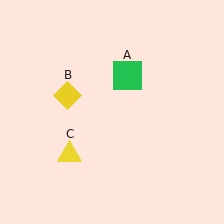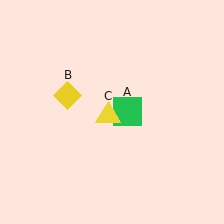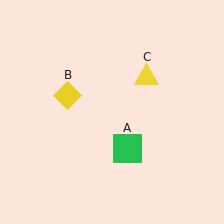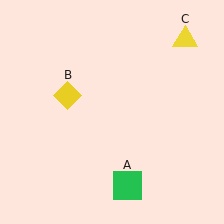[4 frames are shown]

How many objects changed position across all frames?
2 objects changed position: green square (object A), yellow triangle (object C).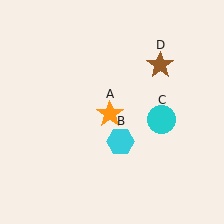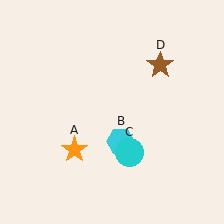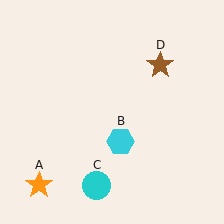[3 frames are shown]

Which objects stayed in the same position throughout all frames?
Cyan hexagon (object B) and brown star (object D) remained stationary.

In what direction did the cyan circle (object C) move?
The cyan circle (object C) moved down and to the left.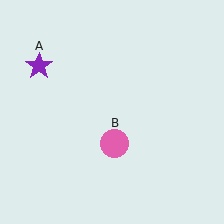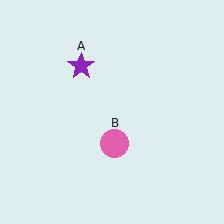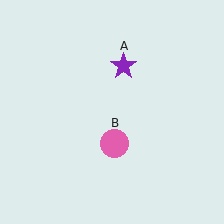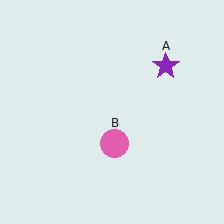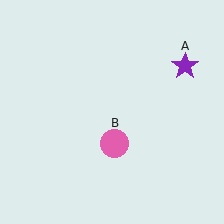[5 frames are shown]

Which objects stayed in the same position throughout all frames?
Pink circle (object B) remained stationary.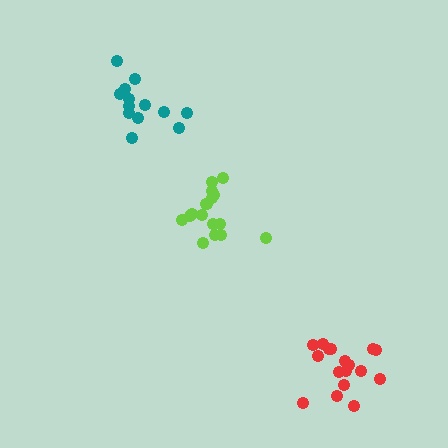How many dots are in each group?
Group 1: 16 dots, Group 2: 13 dots, Group 3: 17 dots (46 total).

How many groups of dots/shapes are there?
There are 3 groups.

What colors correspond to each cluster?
The clusters are colored: lime, teal, red.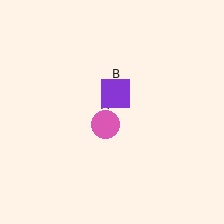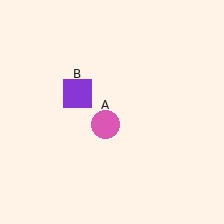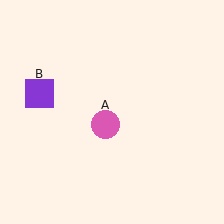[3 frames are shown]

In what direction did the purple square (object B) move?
The purple square (object B) moved left.